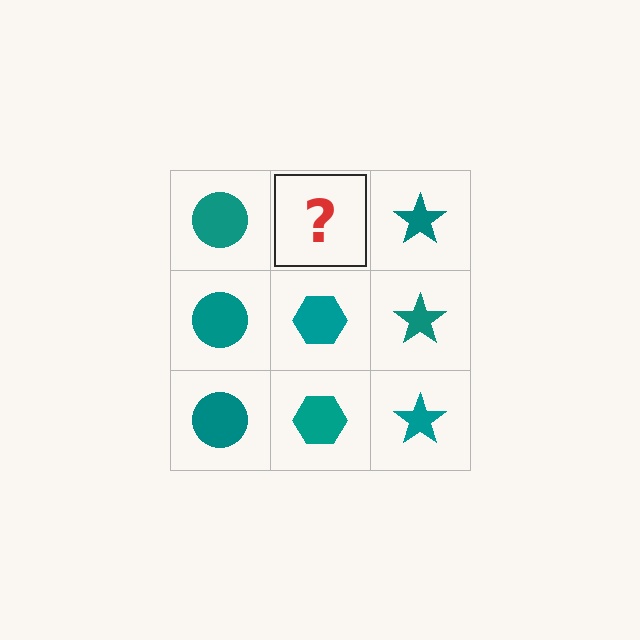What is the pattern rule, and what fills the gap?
The rule is that each column has a consistent shape. The gap should be filled with a teal hexagon.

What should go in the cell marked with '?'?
The missing cell should contain a teal hexagon.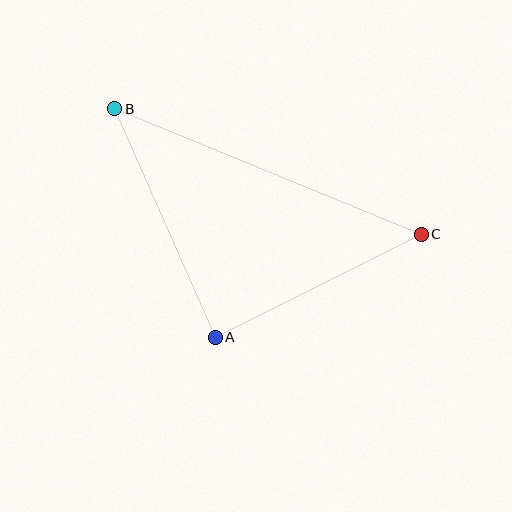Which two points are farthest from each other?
Points B and C are farthest from each other.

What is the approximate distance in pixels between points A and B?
The distance between A and B is approximately 249 pixels.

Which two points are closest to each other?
Points A and C are closest to each other.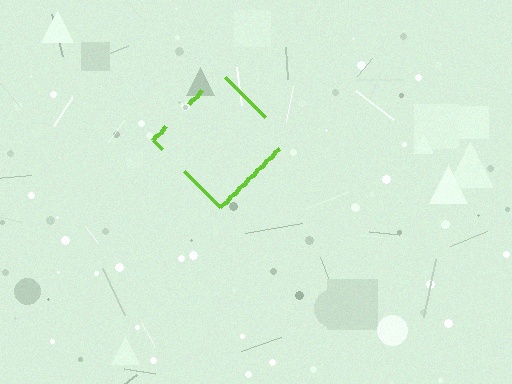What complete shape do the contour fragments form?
The contour fragments form a diamond.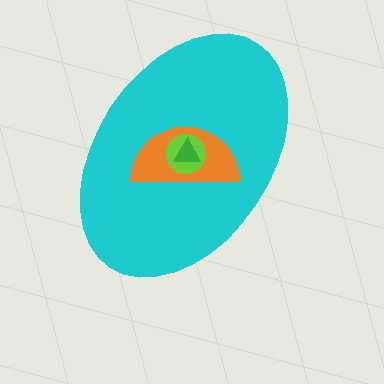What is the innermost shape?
The green triangle.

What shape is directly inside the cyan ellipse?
The orange semicircle.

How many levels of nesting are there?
4.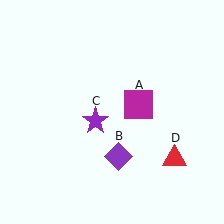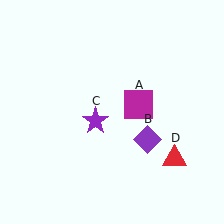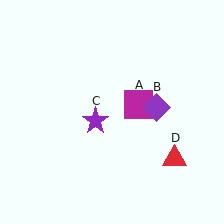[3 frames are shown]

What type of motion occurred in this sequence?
The purple diamond (object B) rotated counterclockwise around the center of the scene.